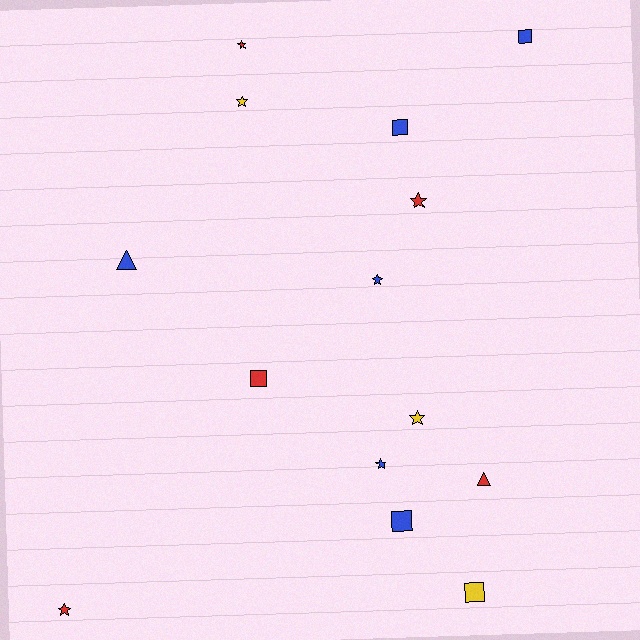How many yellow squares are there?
There is 1 yellow square.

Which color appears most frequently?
Blue, with 6 objects.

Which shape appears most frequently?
Star, with 7 objects.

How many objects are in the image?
There are 14 objects.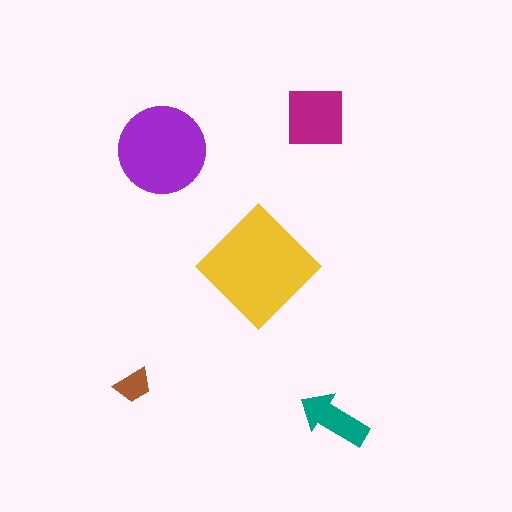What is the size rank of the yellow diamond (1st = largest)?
1st.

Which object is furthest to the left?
The brown trapezoid is leftmost.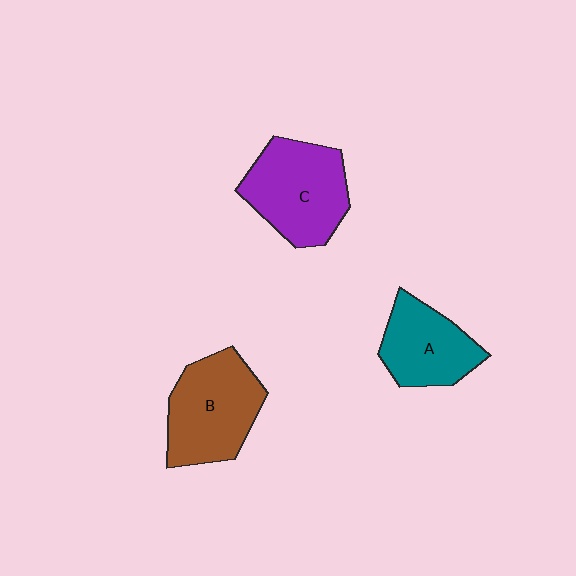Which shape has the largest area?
Shape C (purple).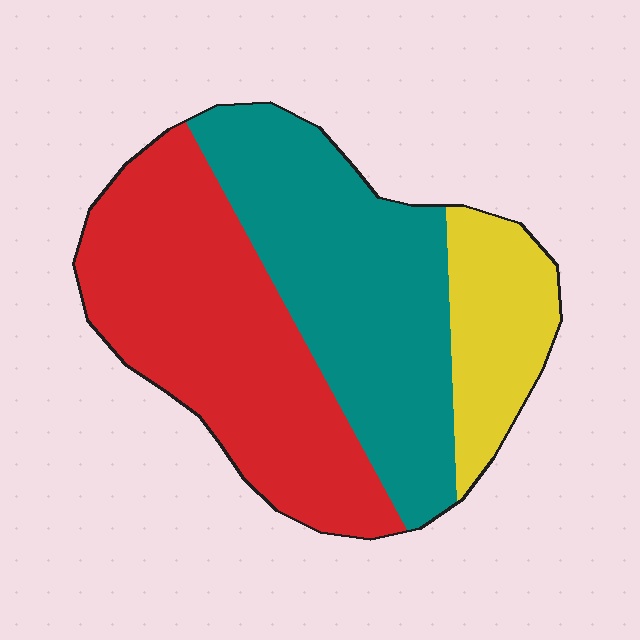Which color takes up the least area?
Yellow, at roughly 15%.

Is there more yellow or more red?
Red.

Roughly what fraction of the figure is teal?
Teal takes up about two fifths (2/5) of the figure.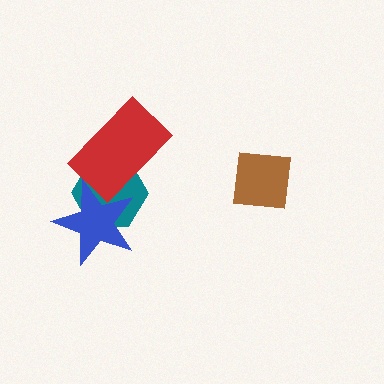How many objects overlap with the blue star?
2 objects overlap with the blue star.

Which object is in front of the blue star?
The red rectangle is in front of the blue star.